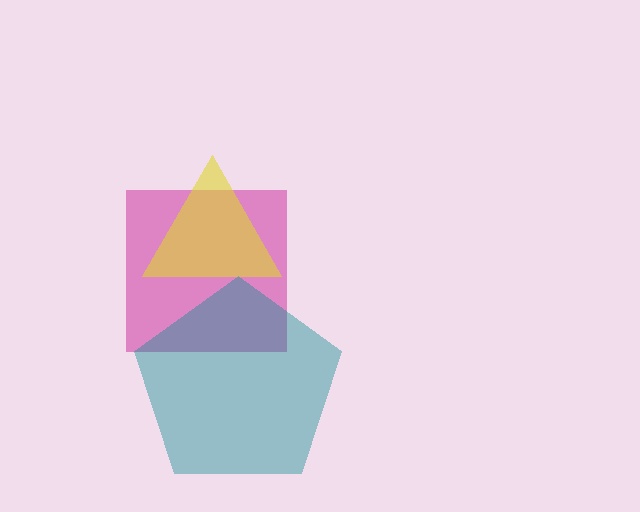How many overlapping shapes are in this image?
There are 3 overlapping shapes in the image.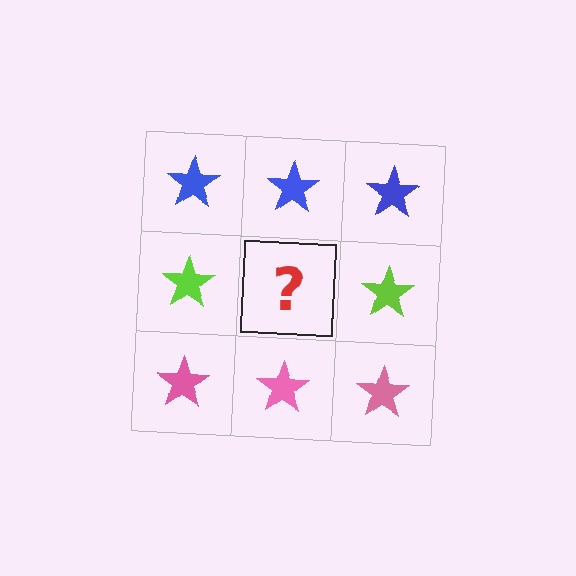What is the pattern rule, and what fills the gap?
The rule is that each row has a consistent color. The gap should be filled with a lime star.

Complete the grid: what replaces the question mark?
The question mark should be replaced with a lime star.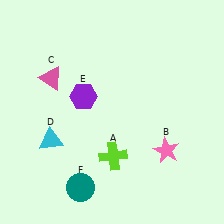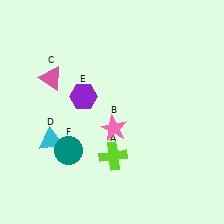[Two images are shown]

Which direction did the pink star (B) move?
The pink star (B) moved left.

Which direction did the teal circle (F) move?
The teal circle (F) moved up.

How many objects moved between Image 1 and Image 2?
2 objects moved between the two images.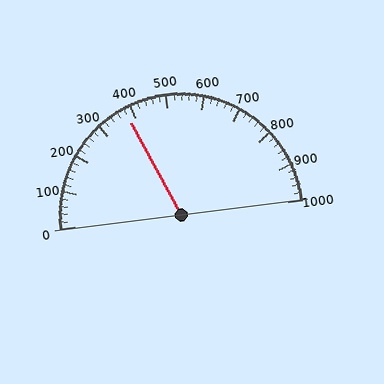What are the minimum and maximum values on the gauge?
The gauge ranges from 0 to 1000.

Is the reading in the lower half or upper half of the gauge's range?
The reading is in the lower half of the range (0 to 1000).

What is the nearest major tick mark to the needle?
The nearest major tick mark is 400.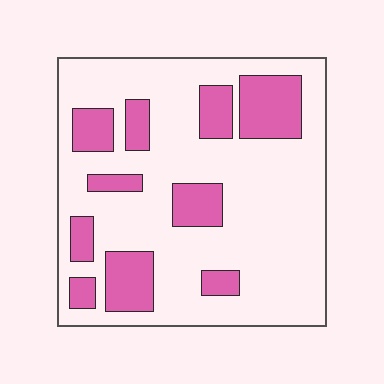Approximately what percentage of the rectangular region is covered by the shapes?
Approximately 25%.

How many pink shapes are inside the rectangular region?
10.